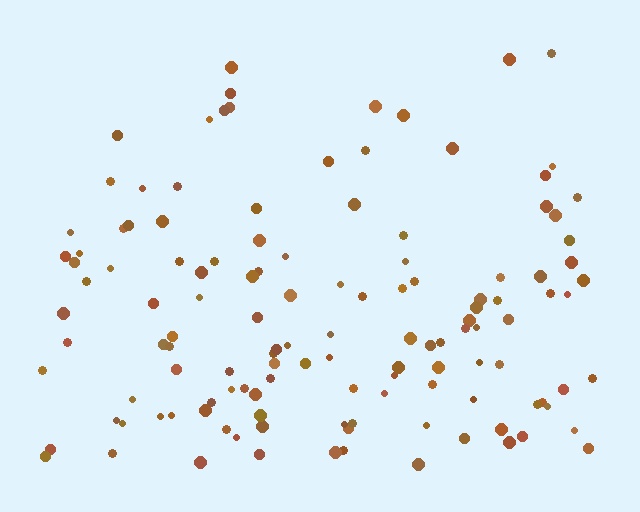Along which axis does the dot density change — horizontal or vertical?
Vertical.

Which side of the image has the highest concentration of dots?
The bottom.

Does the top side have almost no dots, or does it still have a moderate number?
Still a moderate number, just noticeably fewer than the bottom.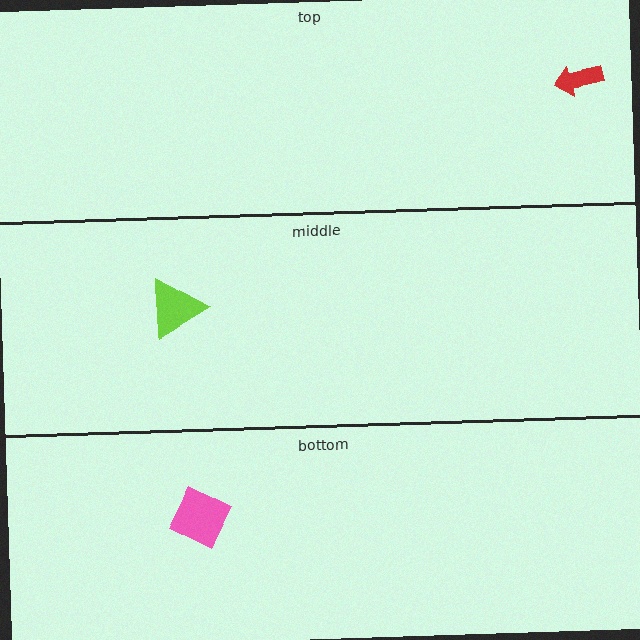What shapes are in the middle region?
The lime triangle.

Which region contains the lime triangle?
The middle region.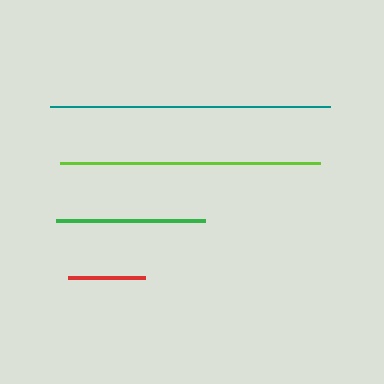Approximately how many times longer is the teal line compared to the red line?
The teal line is approximately 3.6 times the length of the red line.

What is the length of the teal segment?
The teal segment is approximately 280 pixels long.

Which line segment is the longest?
The teal line is the longest at approximately 280 pixels.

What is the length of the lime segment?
The lime segment is approximately 260 pixels long.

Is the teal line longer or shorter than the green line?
The teal line is longer than the green line.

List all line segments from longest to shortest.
From longest to shortest: teal, lime, green, red.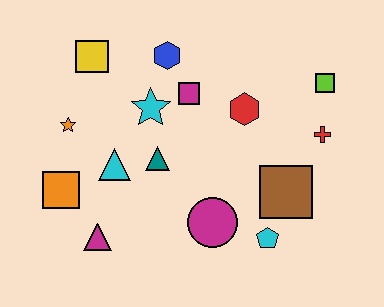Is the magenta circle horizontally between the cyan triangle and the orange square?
No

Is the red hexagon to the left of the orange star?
No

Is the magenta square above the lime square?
No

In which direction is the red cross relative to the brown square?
The red cross is above the brown square.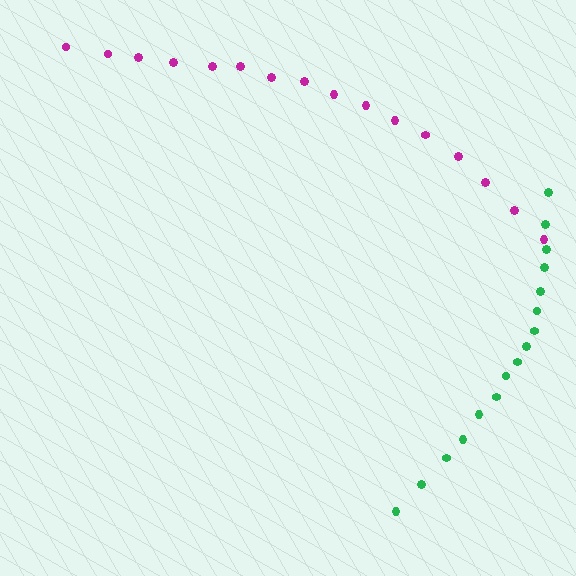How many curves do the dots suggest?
There are 2 distinct paths.